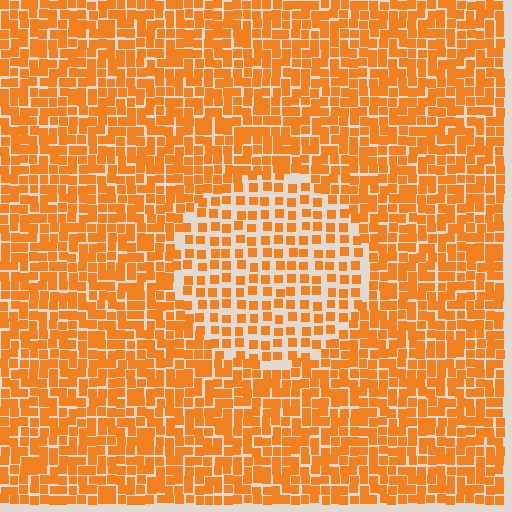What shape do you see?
I see a circle.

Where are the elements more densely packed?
The elements are more densely packed outside the circle boundary.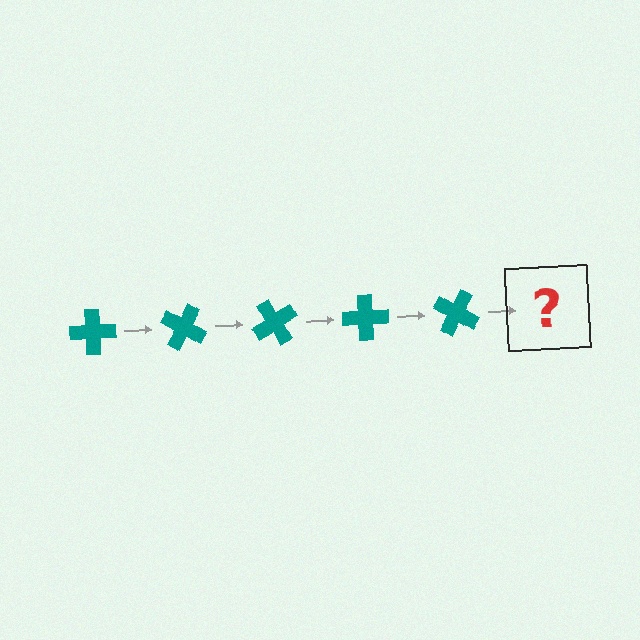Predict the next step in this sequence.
The next step is a teal cross rotated 150 degrees.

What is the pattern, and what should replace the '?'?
The pattern is that the cross rotates 30 degrees each step. The '?' should be a teal cross rotated 150 degrees.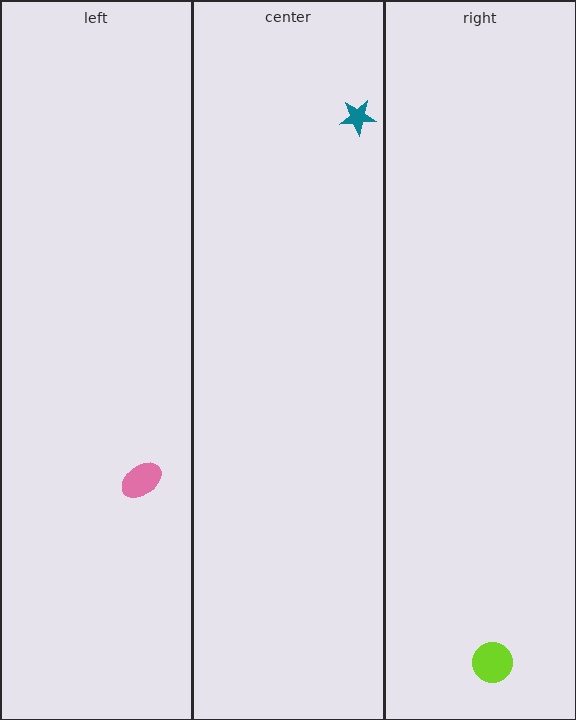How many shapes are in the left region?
1.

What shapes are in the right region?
The lime circle.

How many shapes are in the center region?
1.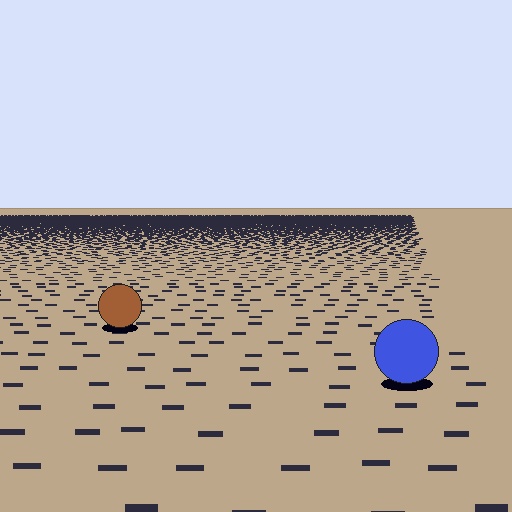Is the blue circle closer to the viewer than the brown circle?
Yes. The blue circle is closer — you can tell from the texture gradient: the ground texture is coarser near it.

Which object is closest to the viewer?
The blue circle is closest. The texture marks near it are larger and more spread out.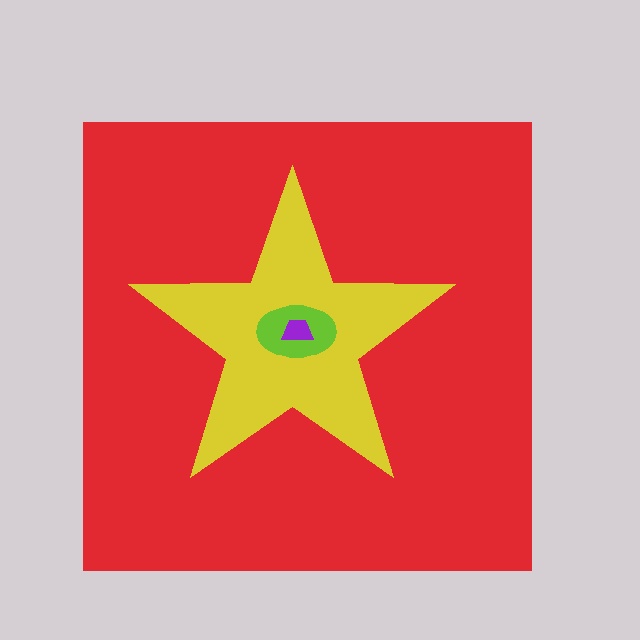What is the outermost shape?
The red square.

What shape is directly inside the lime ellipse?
The purple trapezoid.